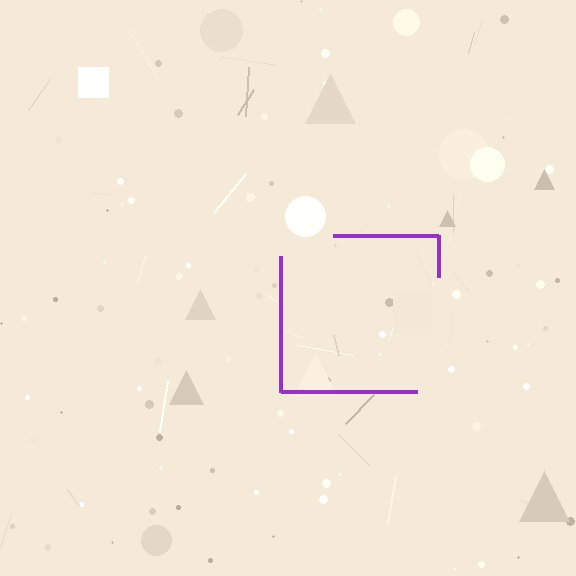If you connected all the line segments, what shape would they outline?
They would outline a square.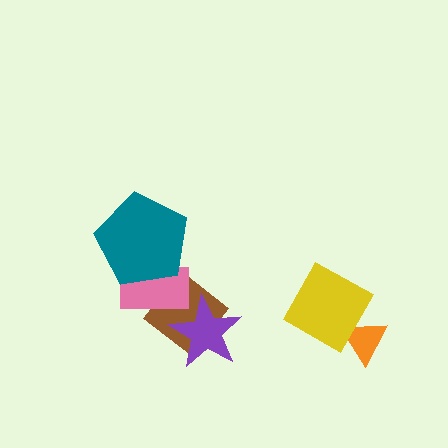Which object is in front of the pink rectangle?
The teal pentagon is in front of the pink rectangle.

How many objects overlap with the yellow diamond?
1 object overlaps with the yellow diamond.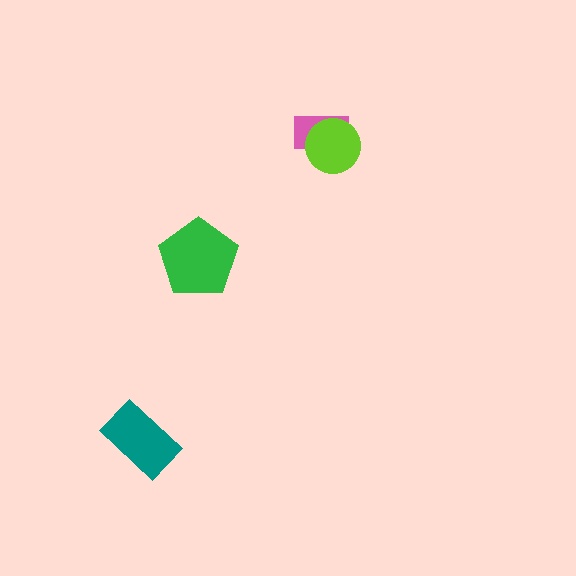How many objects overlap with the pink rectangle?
1 object overlaps with the pink rectangle.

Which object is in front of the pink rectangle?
The lime circle is in front of the pink rectangle.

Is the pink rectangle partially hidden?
Yes, it is partially covered by another shape.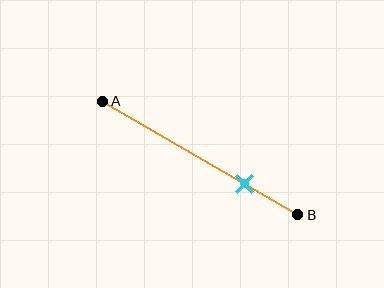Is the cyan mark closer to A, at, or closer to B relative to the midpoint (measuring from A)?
The cyan mark is closer to point B than the midpoint of segment AB.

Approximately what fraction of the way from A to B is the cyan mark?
The cyan mark is approximately 75% of the way from A to B.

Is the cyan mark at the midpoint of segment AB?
No, the mark is at about 75% from A, not at the 50% midpoint.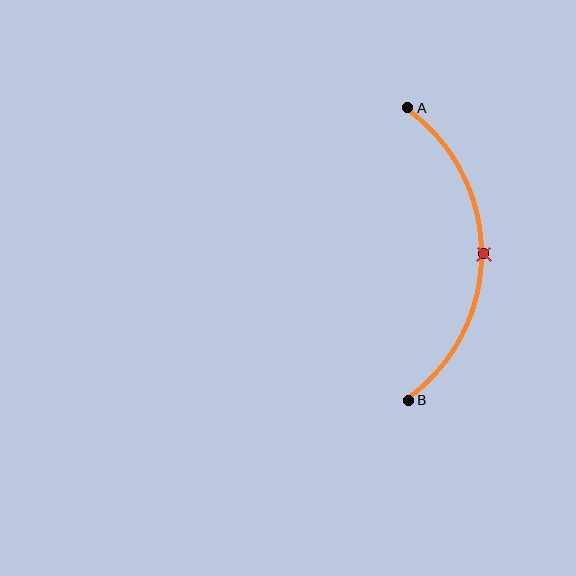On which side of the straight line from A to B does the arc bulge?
The arc bulges to the right of the straight line connecting A and B.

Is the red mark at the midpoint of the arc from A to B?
Yes. The red mark lies on the arc at equal arc-length from both A and B — it is the arc midpoint.